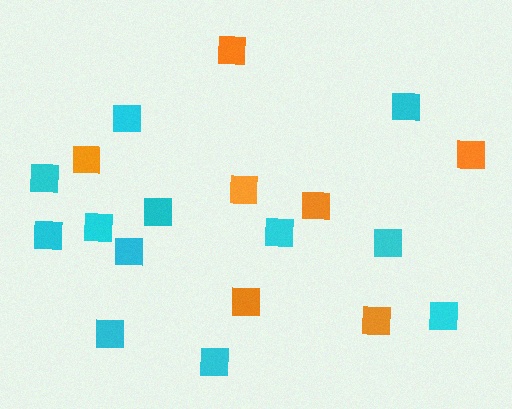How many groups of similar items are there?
There are 2 groups: one group of orange squares (7) and one group of cyan squares (12).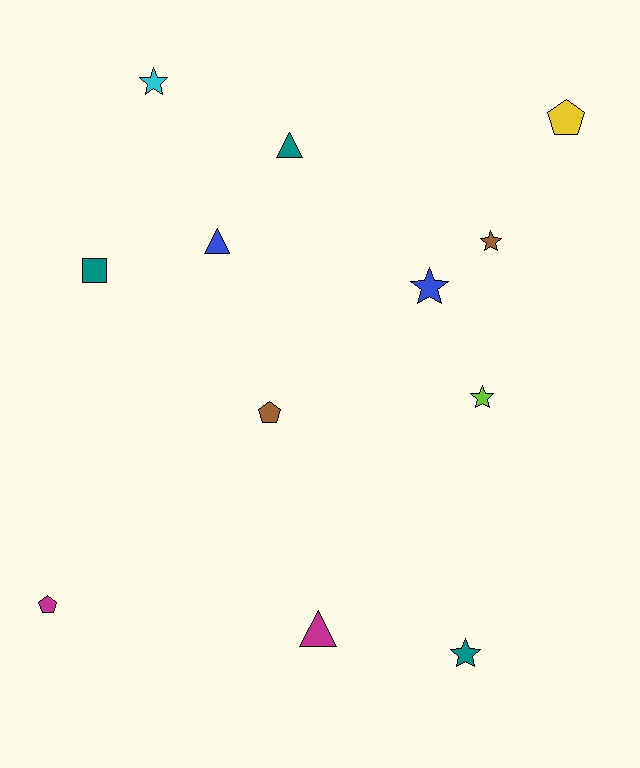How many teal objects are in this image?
There are 3 teal objects.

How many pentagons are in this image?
There are 3 pentagons.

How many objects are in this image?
There are 12 objects.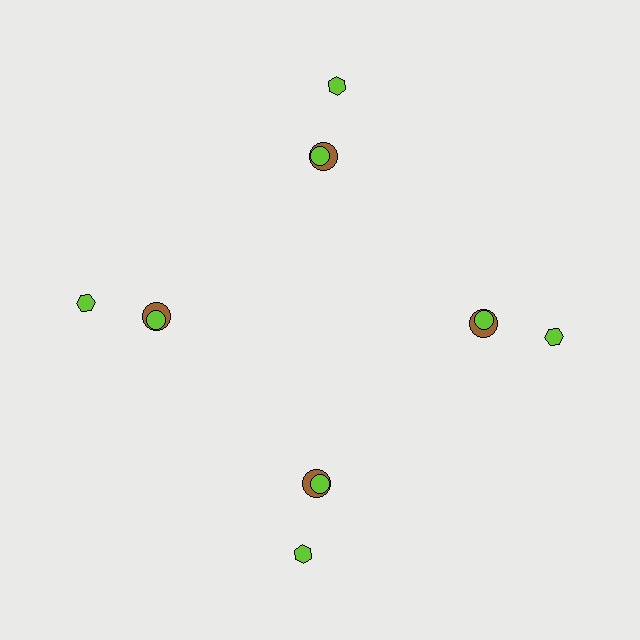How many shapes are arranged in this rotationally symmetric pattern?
There are 12 shapes, arranged in 4 groups of 3.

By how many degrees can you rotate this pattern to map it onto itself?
The pattern maps onto itself every 90 degrees of rotation.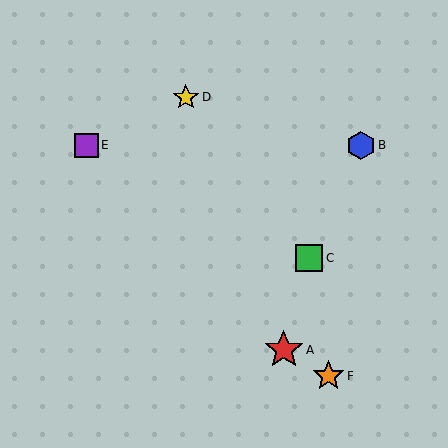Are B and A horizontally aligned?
No, B is at y≈145 and A is at y≈350.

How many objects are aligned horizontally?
2 objects (B, E) are aligned horizontally.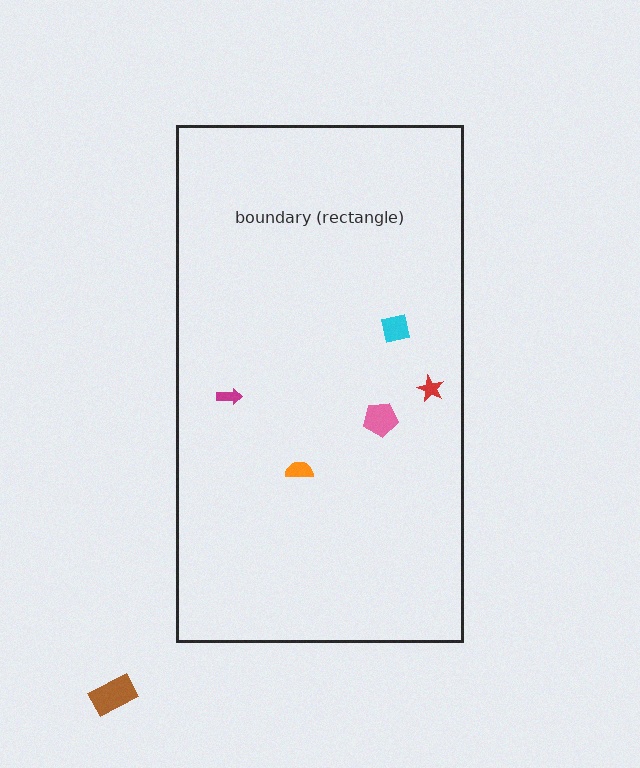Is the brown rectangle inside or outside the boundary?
Outside.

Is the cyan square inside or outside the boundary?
Inside.